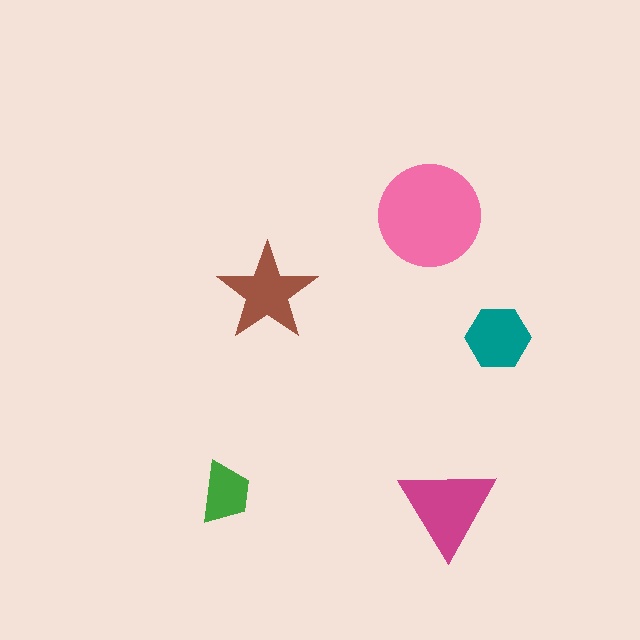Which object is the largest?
The pink circle.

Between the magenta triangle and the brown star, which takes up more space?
The magenta triangle.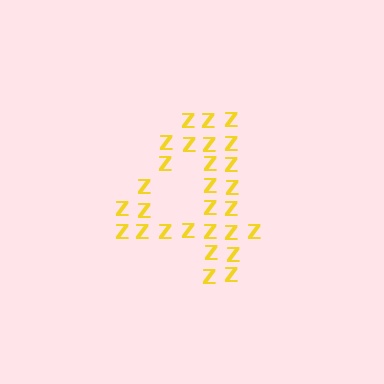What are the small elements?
The small elements are letter Z's.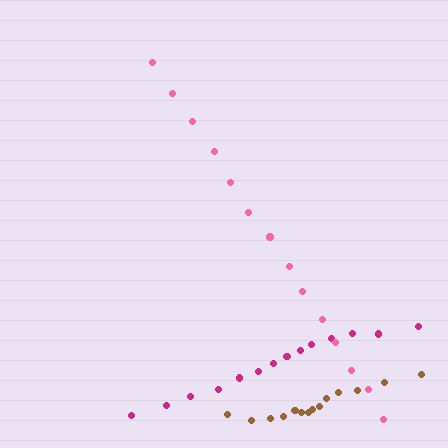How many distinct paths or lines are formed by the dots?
There are 3 distinct paths.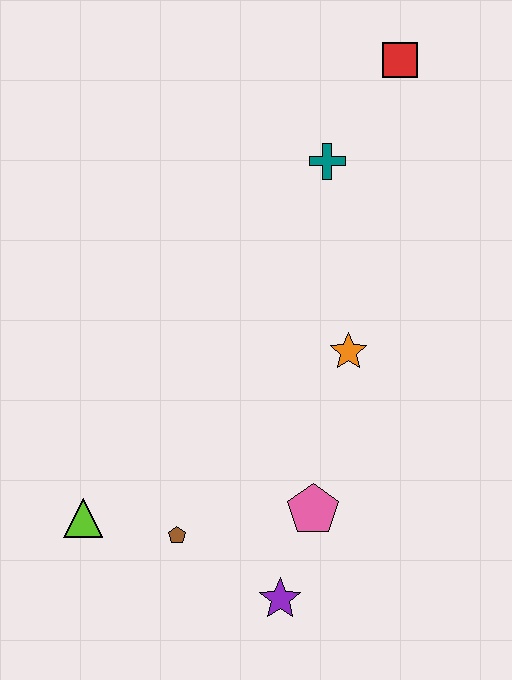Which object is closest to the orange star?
The pink pentagon is closest to the orange star.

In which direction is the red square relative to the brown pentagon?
The red square is above the brown pentagon.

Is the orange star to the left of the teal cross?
No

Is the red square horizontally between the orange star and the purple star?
No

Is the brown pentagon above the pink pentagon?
No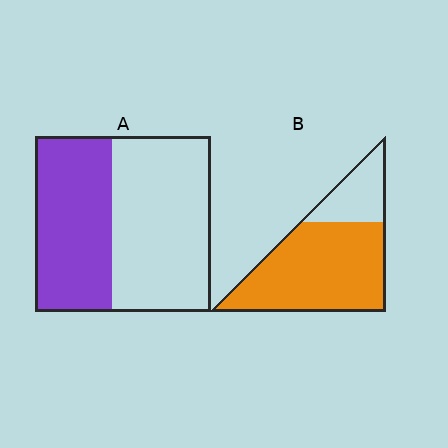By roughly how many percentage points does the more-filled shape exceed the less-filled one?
By roughly 30 percentage points (B over A).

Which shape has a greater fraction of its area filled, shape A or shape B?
Shape B.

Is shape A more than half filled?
No.